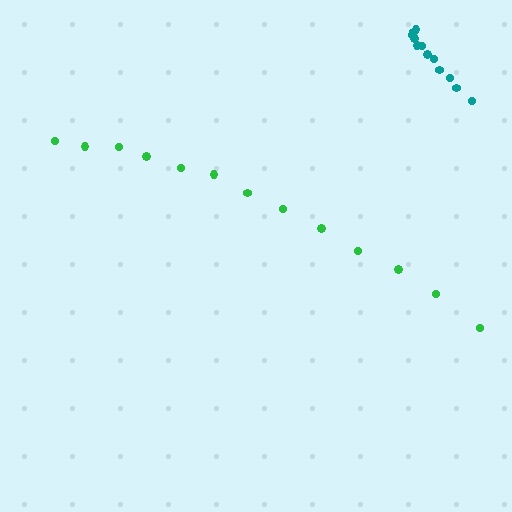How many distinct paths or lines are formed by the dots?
There are 2 distinct paths.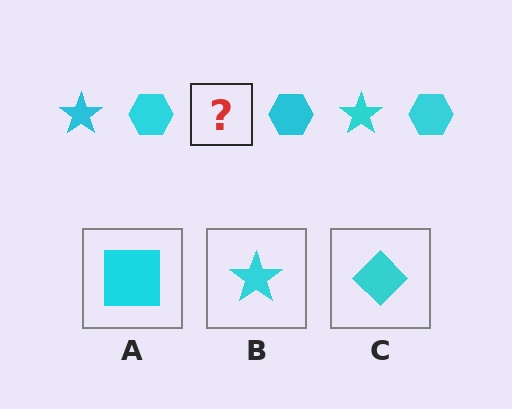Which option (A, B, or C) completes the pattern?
B.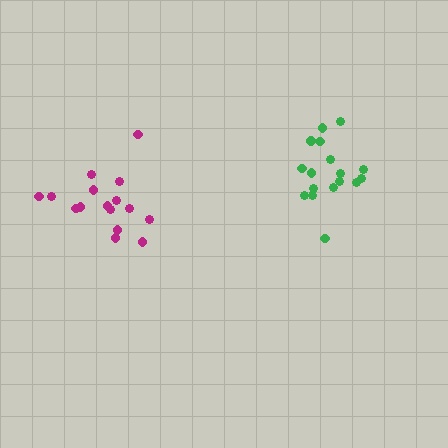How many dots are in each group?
Group 1: 17 dots, Group 2: 16 dots (33 total).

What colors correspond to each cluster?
The clusters are colored: green, magenta.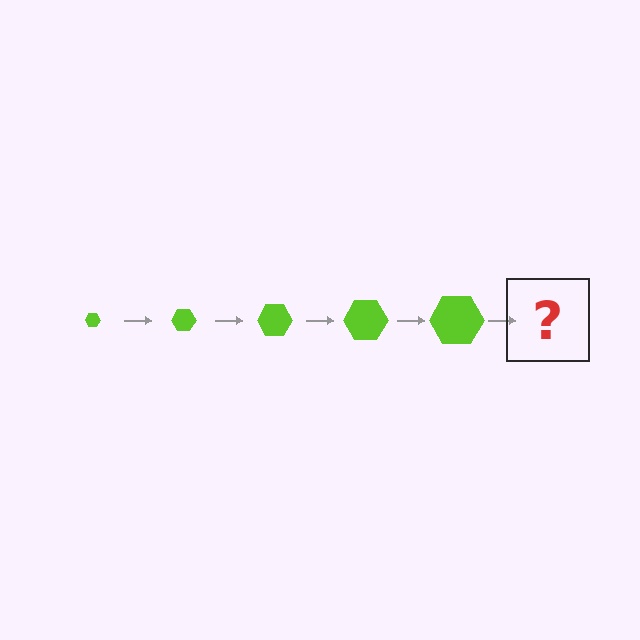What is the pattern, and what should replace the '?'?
The pattern is that the hexagon gets progressively larger each step. The '?' should be a lime hexagon, larger than the previous one.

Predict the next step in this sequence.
The next step is a lime hexagon, larger than the previous one.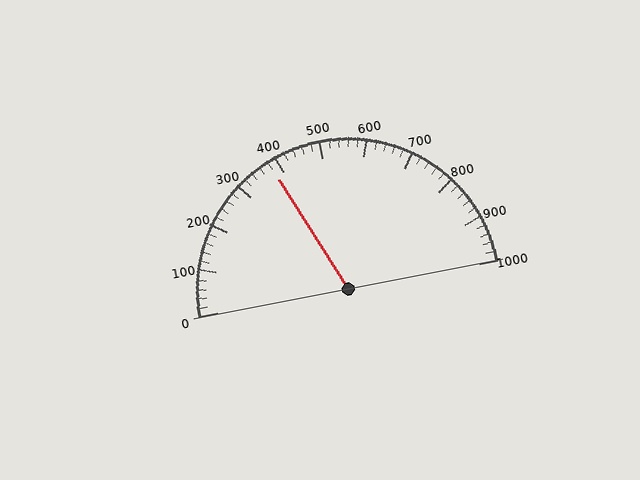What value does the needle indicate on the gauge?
The needle indicates approximately 380.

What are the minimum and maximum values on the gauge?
The gauge ranges from 0 to 1000.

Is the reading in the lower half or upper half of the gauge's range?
The reading is in the lower half of the range (0 to 1000).